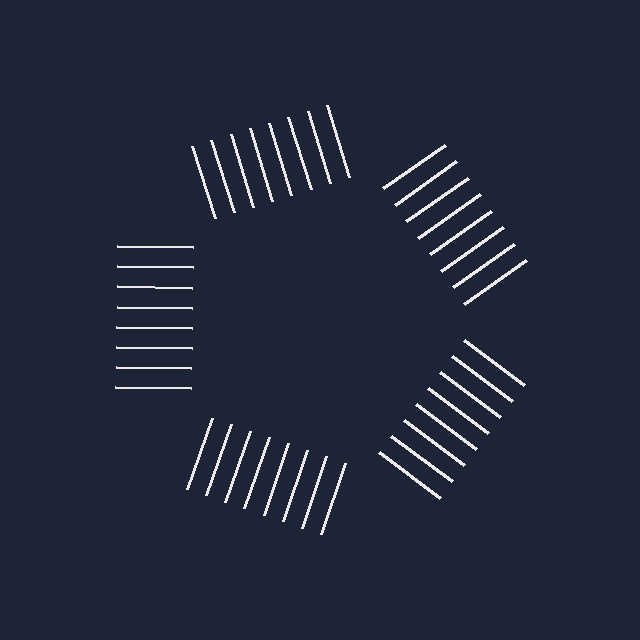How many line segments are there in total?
40 — 8 along each of the 5 edges.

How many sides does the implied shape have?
5 sides — the line-ends trace a pentagon.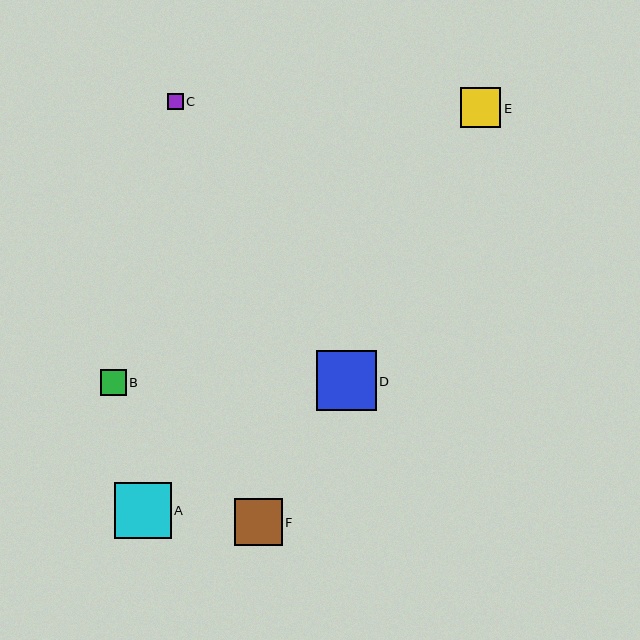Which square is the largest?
Square D is the largest with a size of approximately 60 pixels.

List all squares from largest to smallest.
From largest to smallest: D, A, F, E, B, C.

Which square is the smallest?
Square C is the smallest with a size of approximately 16 pixels.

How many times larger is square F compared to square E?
Square F is approximately 1.2 times the size of square E.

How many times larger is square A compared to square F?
Square A is approximately 1.2 times the size of square F.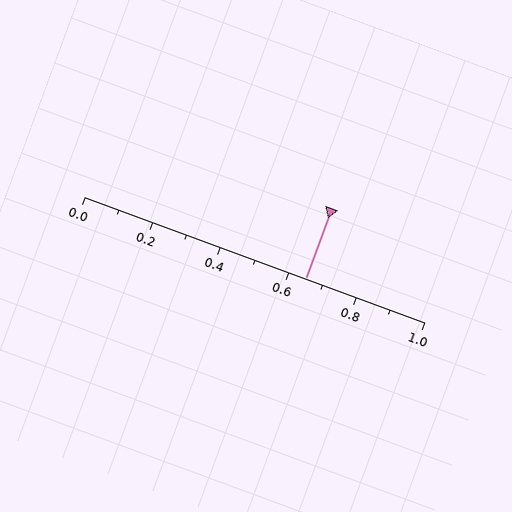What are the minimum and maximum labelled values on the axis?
The axis runs from 0.0 to 1.0.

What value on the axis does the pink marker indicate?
The marker indicates approximately 0.65.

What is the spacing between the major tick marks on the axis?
The major ticks are spaced 0.2 apart.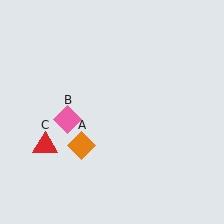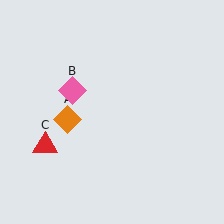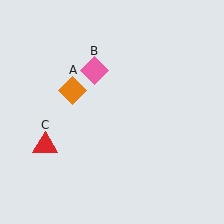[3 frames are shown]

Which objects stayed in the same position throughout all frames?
Red triangle (object C) remained stationary.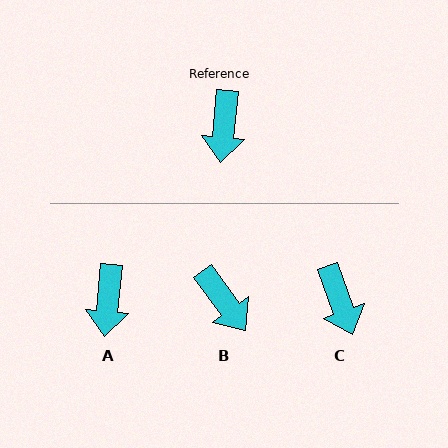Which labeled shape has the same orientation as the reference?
A.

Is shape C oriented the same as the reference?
No, it is off by about 25 degrees.